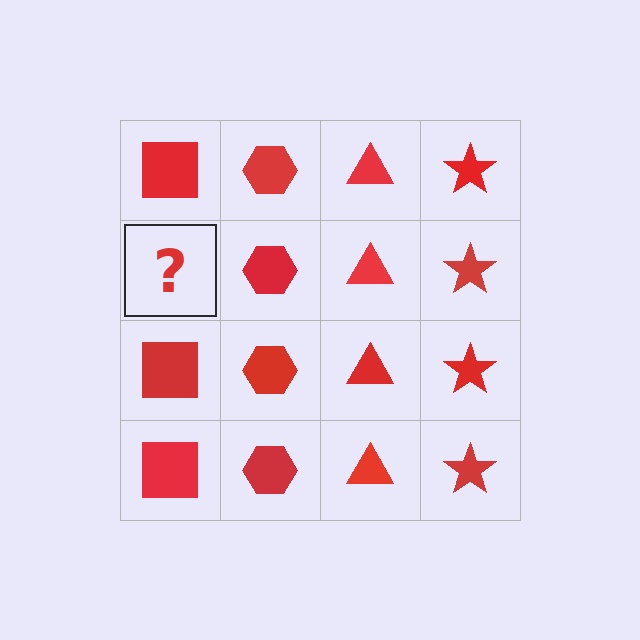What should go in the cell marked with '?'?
The missing cell should contain a red square.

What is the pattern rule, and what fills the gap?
The rule is that each column has a consistent shape. The gap should be filled with a red square.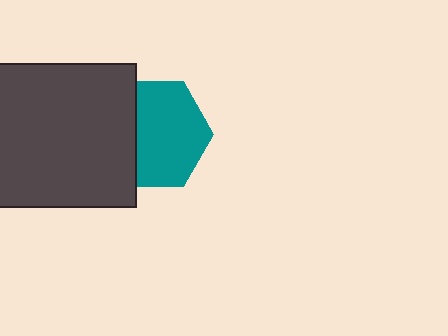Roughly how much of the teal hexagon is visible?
Most of it is visible (roughly 68%).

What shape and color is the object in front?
The object in front is a dark gray square.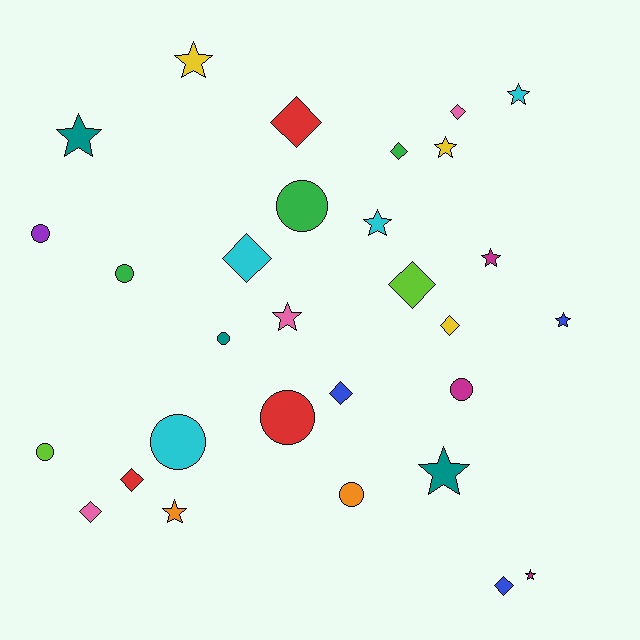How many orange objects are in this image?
There are 2 orange objects.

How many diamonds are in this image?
There are 10 diamonds.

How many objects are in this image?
There are 30 objects.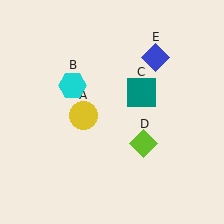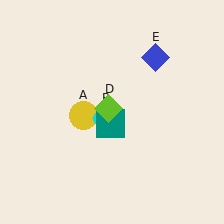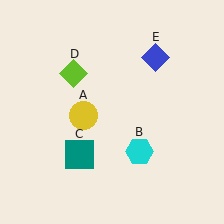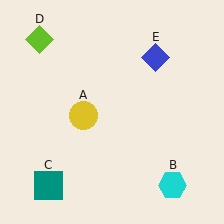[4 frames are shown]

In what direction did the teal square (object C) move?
The teal square (object C) moved down and to the left.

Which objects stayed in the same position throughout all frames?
Yellow circle (object A) and blue diamond (object E) remained stationary.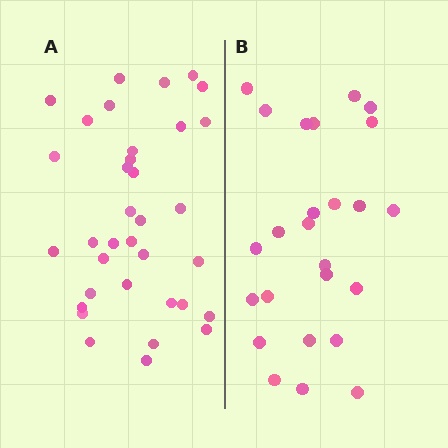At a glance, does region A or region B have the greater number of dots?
Region A (the left region) has more dots.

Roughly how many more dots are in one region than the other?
Region A has roughly 10 or so more dots than region B.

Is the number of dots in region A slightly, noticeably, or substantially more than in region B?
Region A has noticeably more, but not dramatically so. The ratio is roughly 1.4 to 1.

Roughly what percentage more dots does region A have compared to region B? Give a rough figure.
About 40% more.